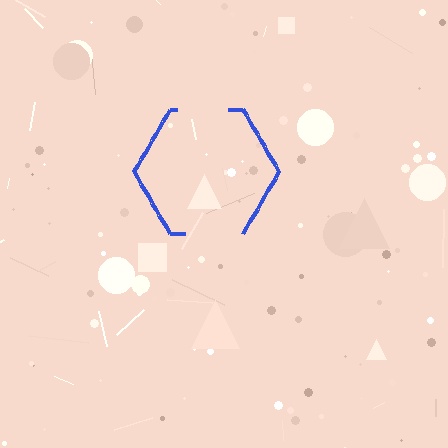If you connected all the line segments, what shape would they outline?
They would outline a hexagon.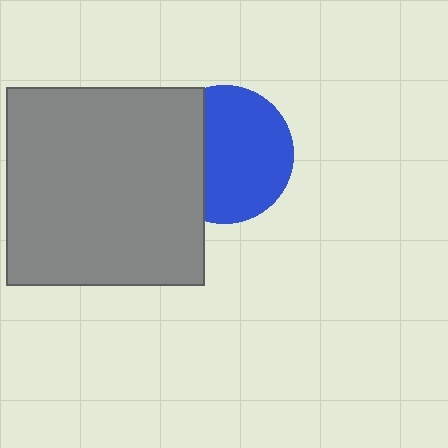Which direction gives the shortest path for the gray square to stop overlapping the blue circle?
Moving left gives the shortest separation.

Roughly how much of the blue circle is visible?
Most of it is visible (roughly 67%).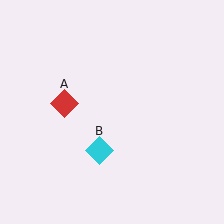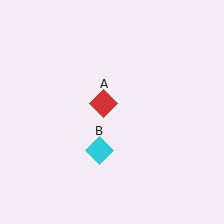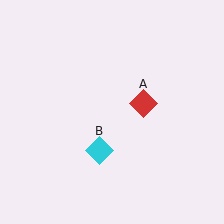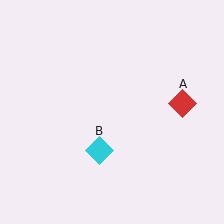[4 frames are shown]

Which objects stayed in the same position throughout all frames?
Cyan diamond (object B) remained stationary.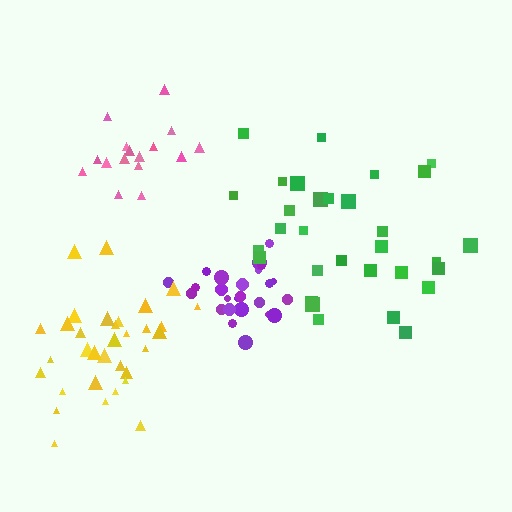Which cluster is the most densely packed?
Purple.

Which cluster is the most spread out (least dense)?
Green.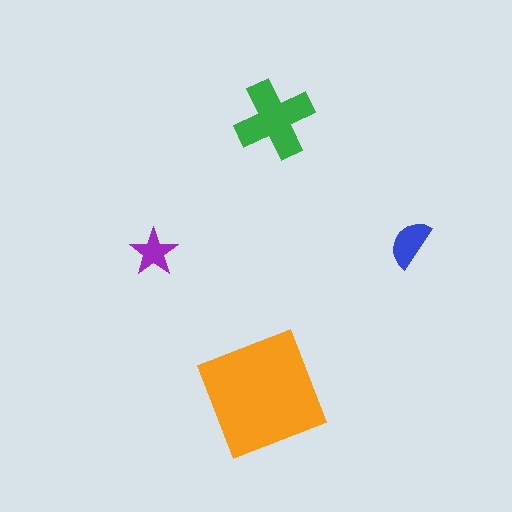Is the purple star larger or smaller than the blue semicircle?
Smaller.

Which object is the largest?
The orange square.